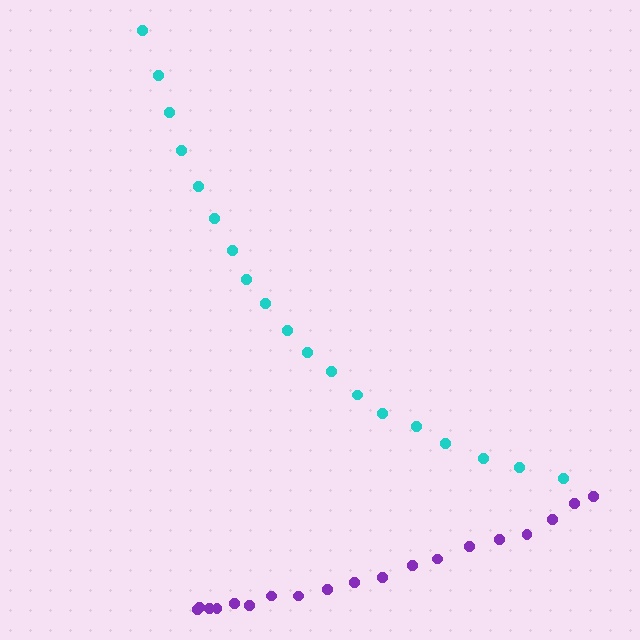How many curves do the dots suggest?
There are 2 distinct paths.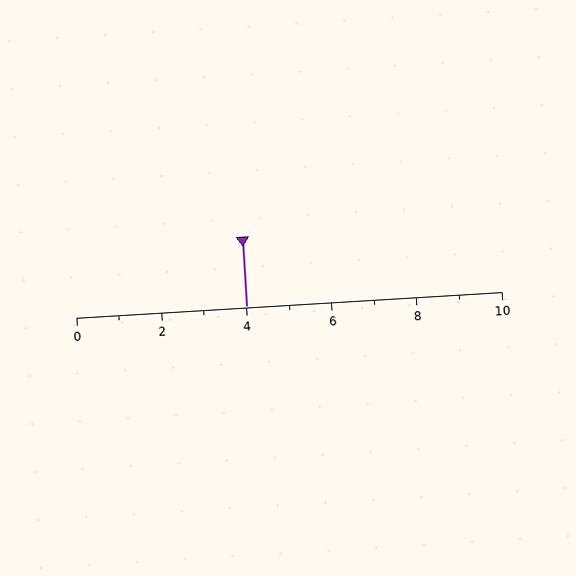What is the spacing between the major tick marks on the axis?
The major ticks are spaced 2 apart.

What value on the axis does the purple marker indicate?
The marker indicates approximately 4.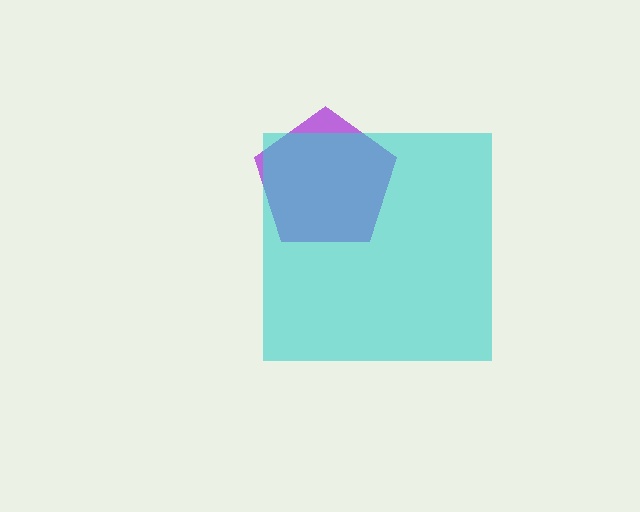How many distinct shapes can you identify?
There are 2 distinct shapes: a purple pentagon, a cyan square.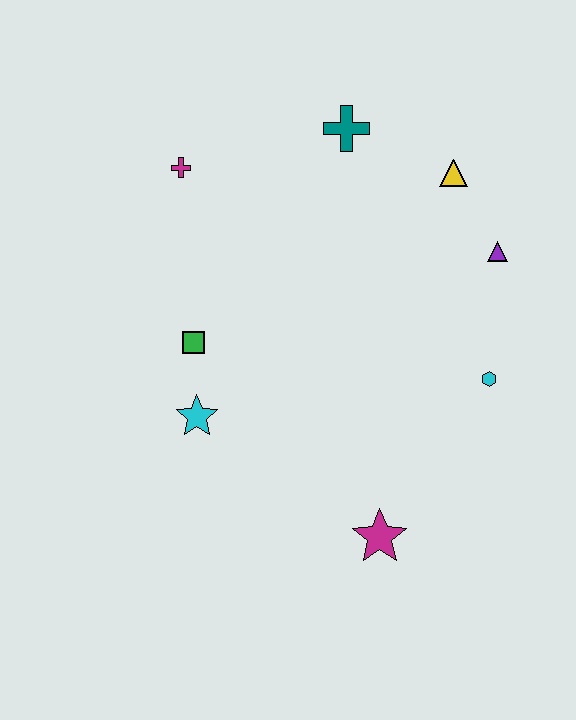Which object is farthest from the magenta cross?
The magenta star is farthest from the magenta cross.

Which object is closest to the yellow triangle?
The purple triangle is closest to the yellow triangle.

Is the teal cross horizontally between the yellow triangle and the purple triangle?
No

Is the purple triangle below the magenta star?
No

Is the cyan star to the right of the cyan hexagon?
No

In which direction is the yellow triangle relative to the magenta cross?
The yellow triangle is to the right of the magenta cross.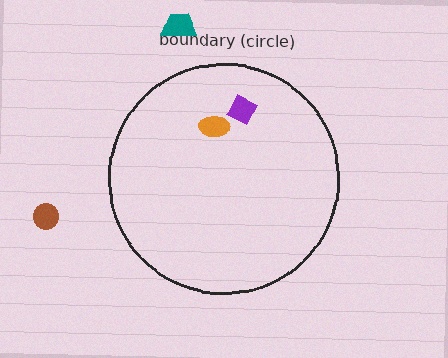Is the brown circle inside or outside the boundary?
Outside.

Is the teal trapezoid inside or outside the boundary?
Outside.